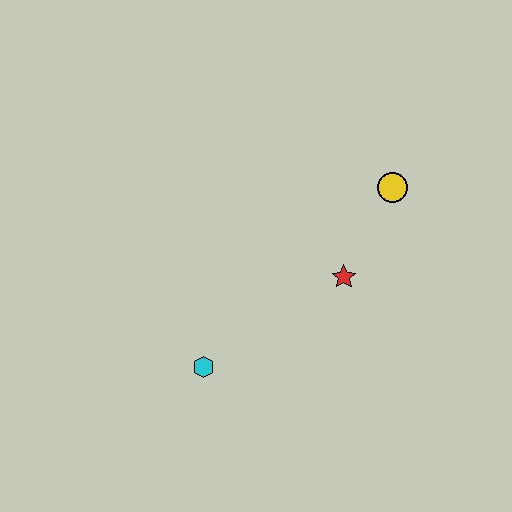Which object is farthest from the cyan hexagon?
The yellow circle is farthest from the cyan hexagon.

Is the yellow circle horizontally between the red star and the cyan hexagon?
No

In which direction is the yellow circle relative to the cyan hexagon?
The yellow circle is to the right of the cyan hexagon.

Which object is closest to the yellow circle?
The red star is closest to the yellow circle.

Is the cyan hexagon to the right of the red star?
No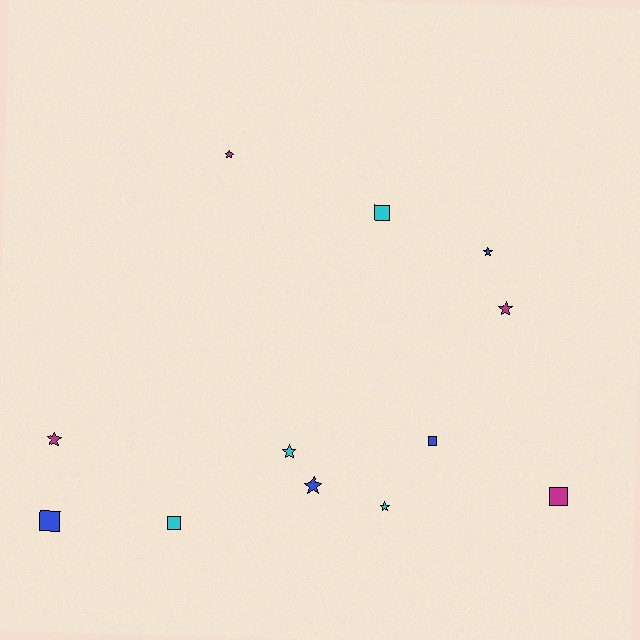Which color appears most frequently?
Cyan, with 4 objects.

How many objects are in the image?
There are 12 objects.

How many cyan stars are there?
There are 2 cyan stars.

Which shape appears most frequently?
Star, with 7 objects.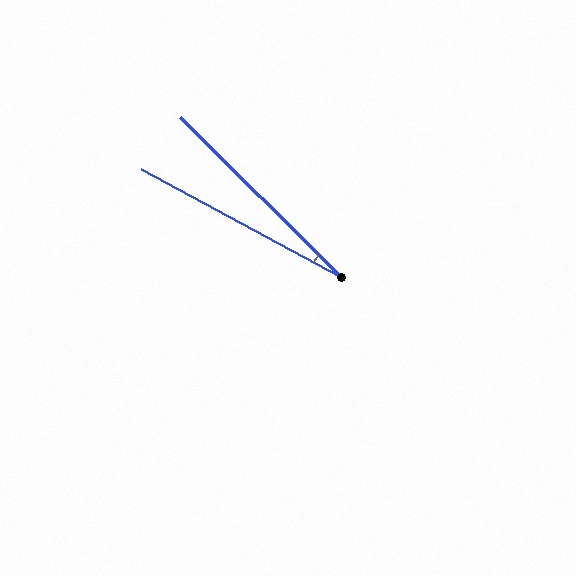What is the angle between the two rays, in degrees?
Approximately 16 degrees.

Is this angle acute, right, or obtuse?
It is acute.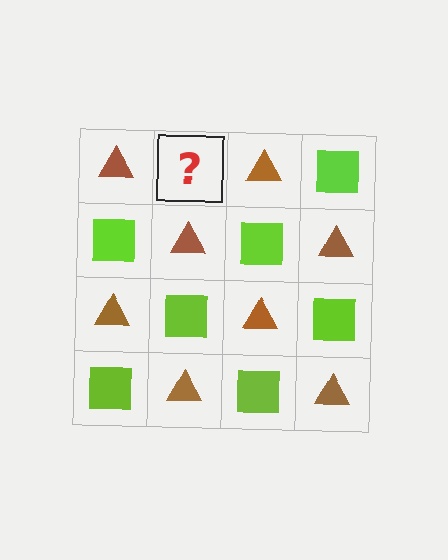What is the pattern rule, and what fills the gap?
The rule is that it alternates brown triangle and lime square in a checkerboard pattern. The gap should be filled with a lime square.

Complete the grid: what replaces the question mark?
The question mark should be replaced with a lime square.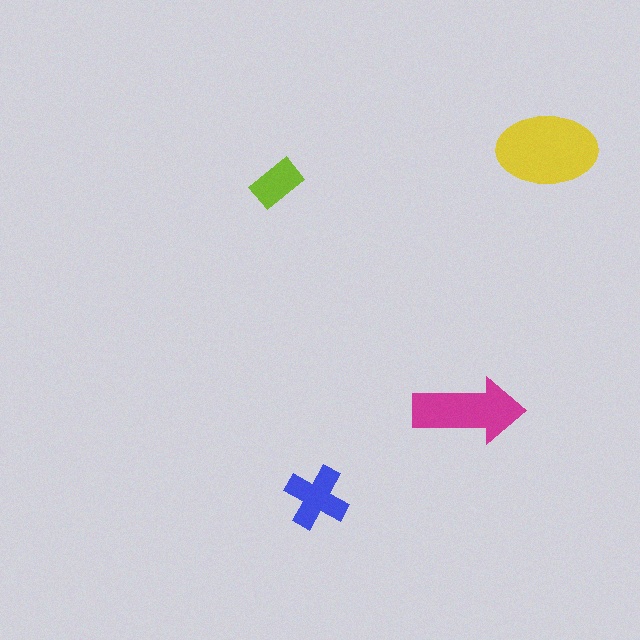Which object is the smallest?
The lime rectangle.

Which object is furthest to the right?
The yellow ellipse is rightmost.